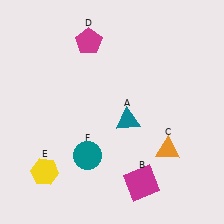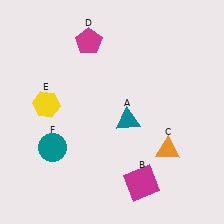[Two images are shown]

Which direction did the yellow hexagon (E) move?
The yellow hexagon (E) moved up.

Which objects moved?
The objects that moved are: the yellow hexagon (E), the teal circle (F).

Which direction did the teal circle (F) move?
The teal circle (F) moved left.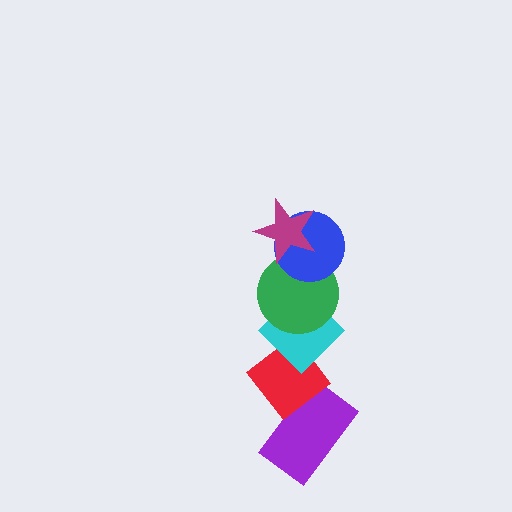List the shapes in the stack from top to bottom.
From top to bottom: the magenta star, the blue circle, the green circle, the cyan diamond, the red diamond, the purple rectangle.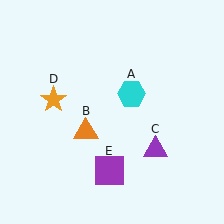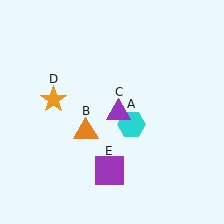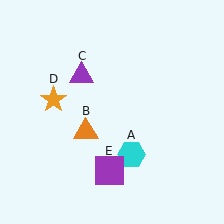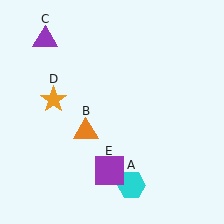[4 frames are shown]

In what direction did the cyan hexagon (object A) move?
The cyan hexagon (object A) moved down.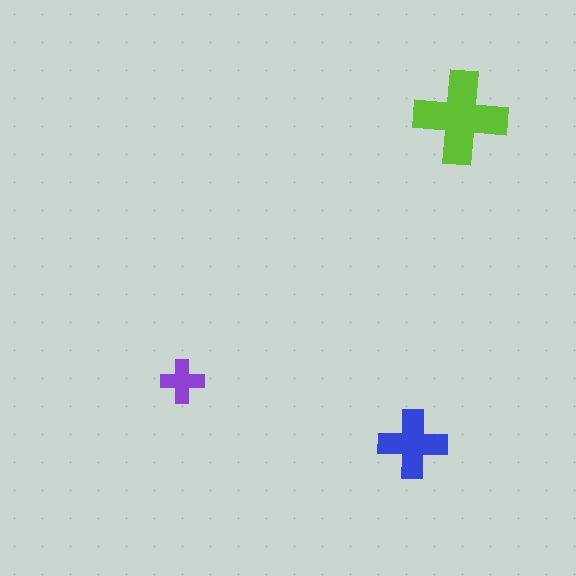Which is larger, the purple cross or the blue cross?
The blue one.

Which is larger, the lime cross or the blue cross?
The lime one.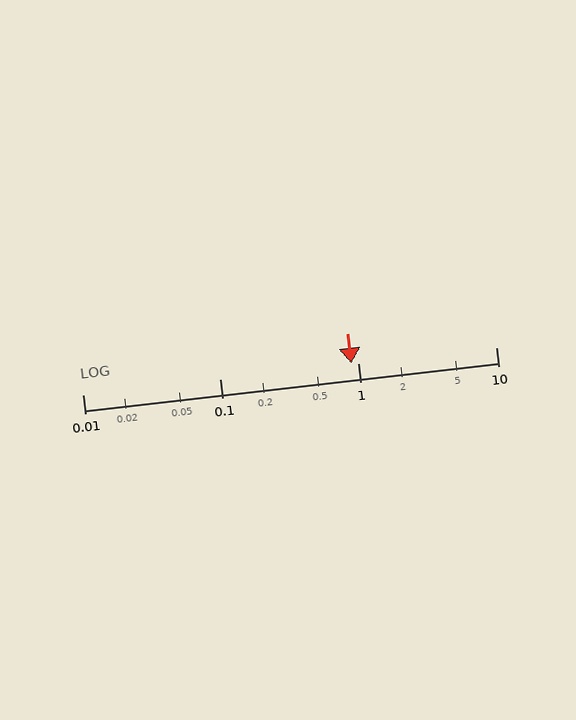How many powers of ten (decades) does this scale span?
The scale spans 3 decades, from 0.01 to 10.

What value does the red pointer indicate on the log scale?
The pointer indicates approximately 0.89.